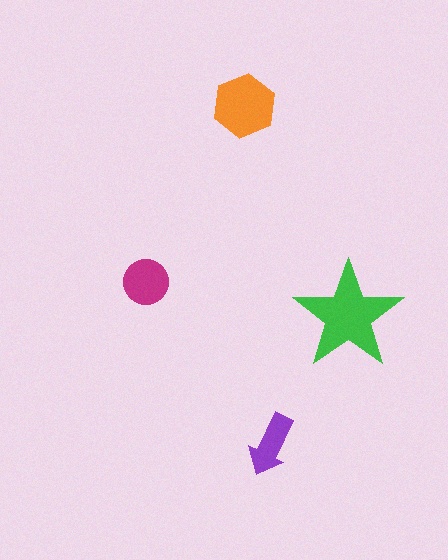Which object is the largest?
The green star.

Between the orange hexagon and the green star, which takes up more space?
The green star.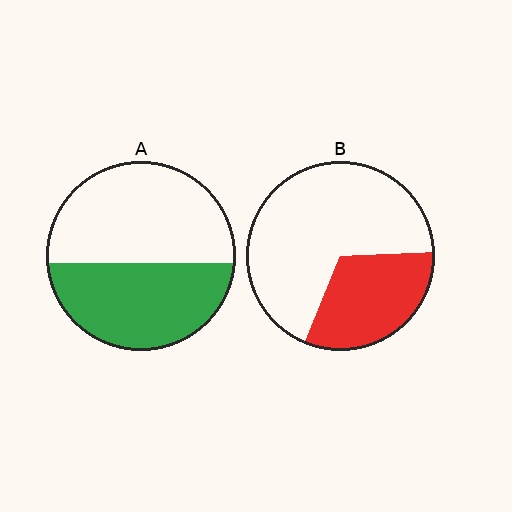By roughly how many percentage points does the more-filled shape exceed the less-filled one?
By roughly 15 percentage points (A over B).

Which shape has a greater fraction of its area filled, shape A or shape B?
Shape A.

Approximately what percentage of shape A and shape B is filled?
A is approximately 45% and B is approximately 30%.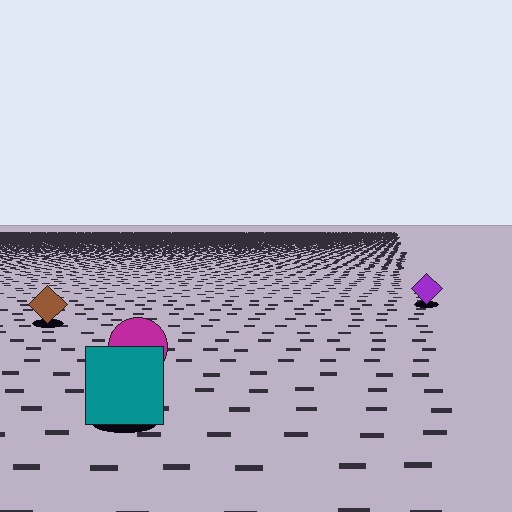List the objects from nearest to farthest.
From nearest to farthest: the teal square, the magenta circle, the brown diamond, the purple diamond.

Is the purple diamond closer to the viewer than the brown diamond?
No. The brown diamond is closer — you can tell from the texture gradient: the ground texture is coarser near it.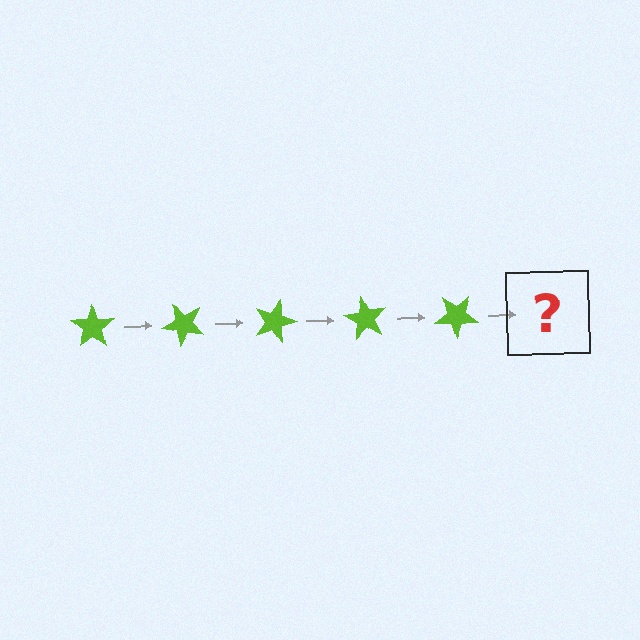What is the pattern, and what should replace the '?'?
The pattern is that the star rotates 45 degrees each step. The '?' should be a lime star rotated 225 degrees.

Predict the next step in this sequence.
The next step is a lime star rotated 225 degrees.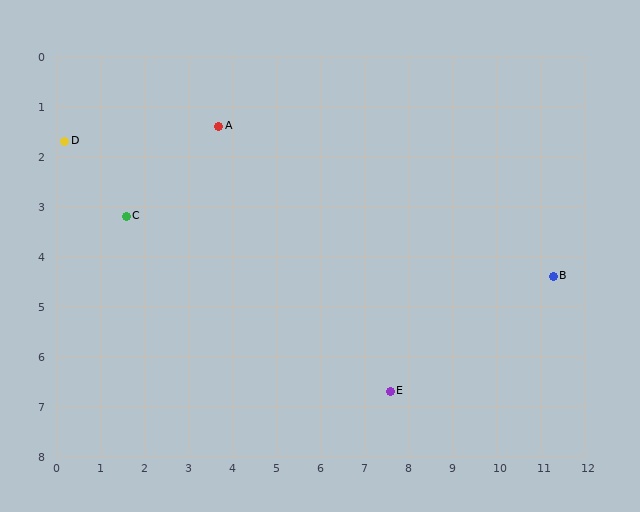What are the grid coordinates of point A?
Point A is at approximately (3.7, 1.4).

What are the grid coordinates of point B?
Point B is at approximately (11.3, 4.4).